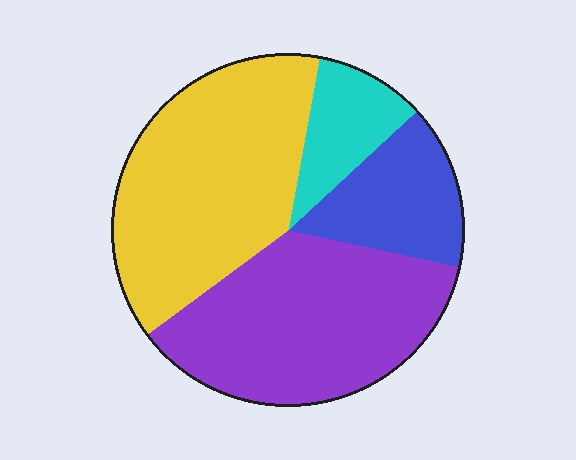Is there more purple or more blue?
Purple.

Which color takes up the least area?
Cyan, at roughly 10%.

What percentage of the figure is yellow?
Yellow covers about 40% of the figure.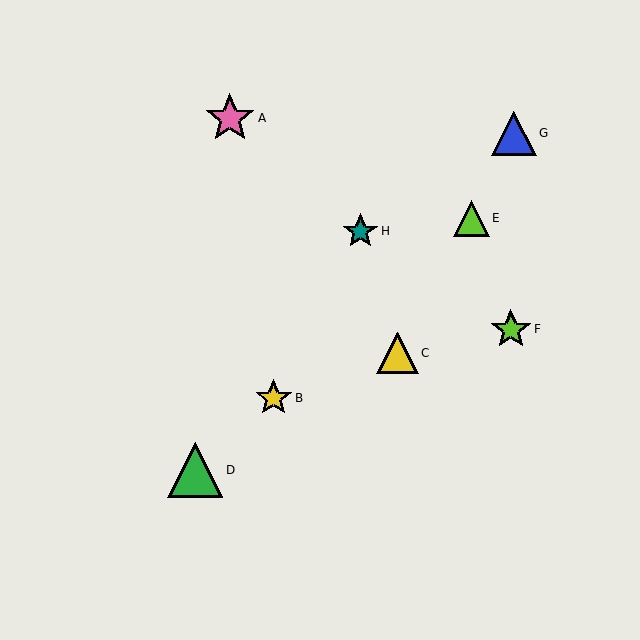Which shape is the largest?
The green triangle (labeled D) is the largest.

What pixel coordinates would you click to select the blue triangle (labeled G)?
Click at (514, 133) to select the blue triangle G.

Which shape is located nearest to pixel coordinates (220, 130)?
The pink star (labeled A) at (230, 118) is nearest to that location.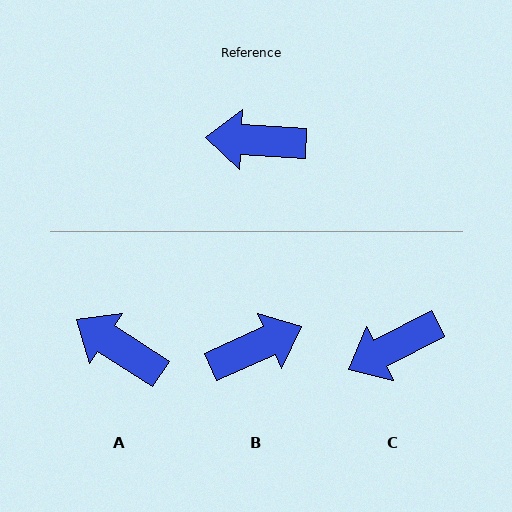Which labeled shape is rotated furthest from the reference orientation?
B, about 153 degrees away.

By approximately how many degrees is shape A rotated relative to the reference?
Approximately 29 degrees clockwise.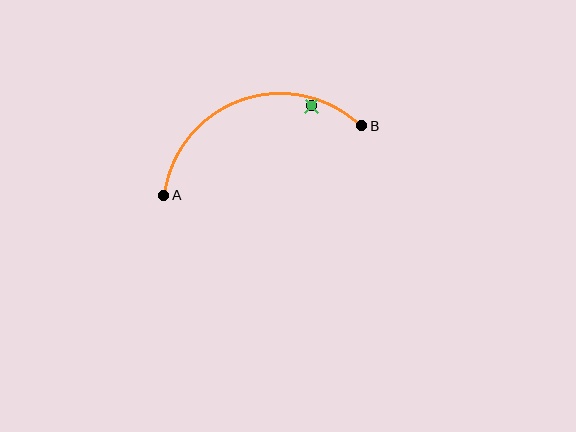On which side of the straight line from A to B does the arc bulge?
The arc bulges above the straight line connecting A and B.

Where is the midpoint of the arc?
The arc midpoint is the point on the curve farthest from the straight line joining A and B. It sits above that line.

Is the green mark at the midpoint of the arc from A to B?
No — the green mark does not lie on the arc at all. It sits slightly inside the curve.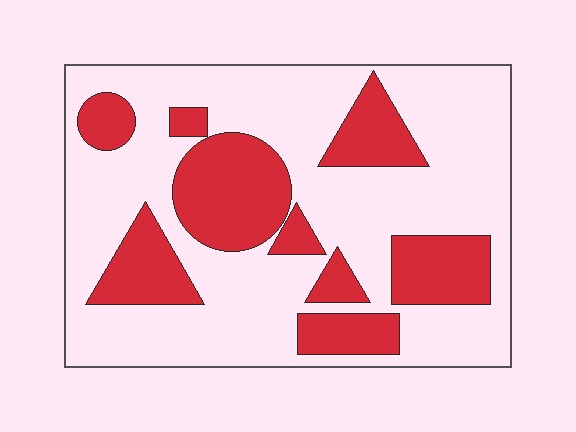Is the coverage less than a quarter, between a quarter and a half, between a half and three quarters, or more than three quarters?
Between a quarter and a half.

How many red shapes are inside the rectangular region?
9.